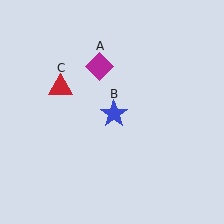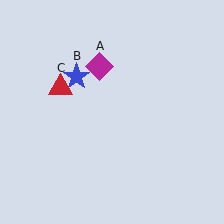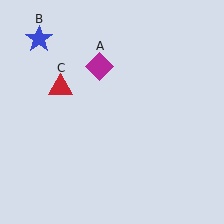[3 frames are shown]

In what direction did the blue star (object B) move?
The blue star (object B) moved up and to the left.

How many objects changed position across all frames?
1 object changed position: blue star (object B).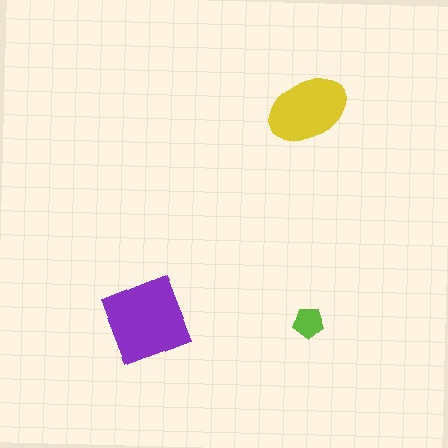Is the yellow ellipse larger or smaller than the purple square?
Smaller.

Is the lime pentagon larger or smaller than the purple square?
Smaller.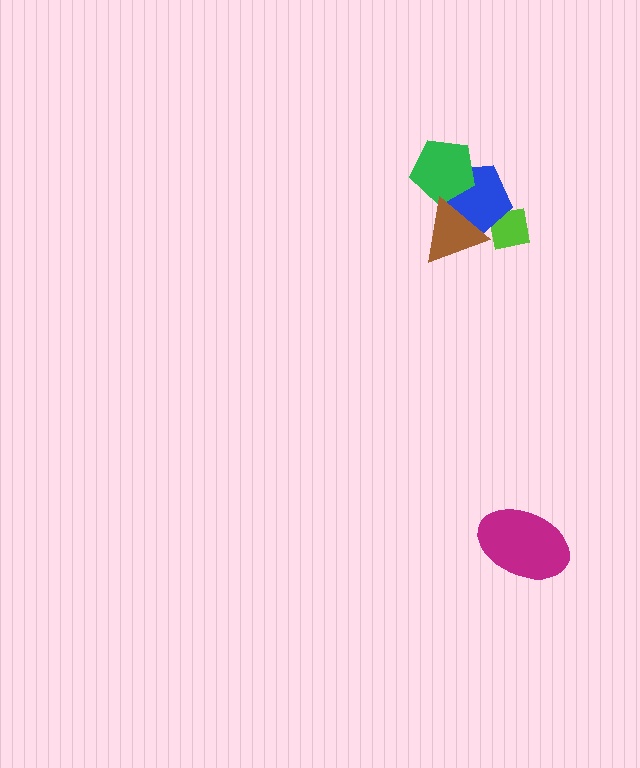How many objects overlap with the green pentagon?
2 objects overlap with the green pentagon.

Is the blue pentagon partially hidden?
Yes, it is partially covered by another shape.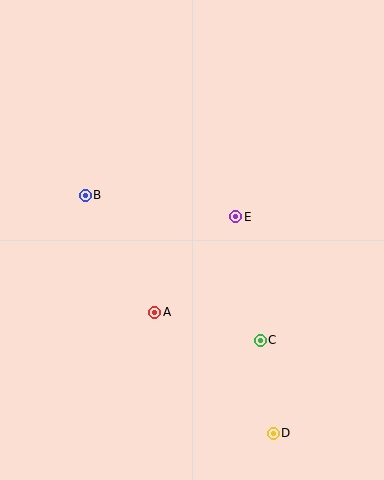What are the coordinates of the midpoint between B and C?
The midpoint between B and C is at (173, 268).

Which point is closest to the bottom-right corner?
Point D is closest to the bottom-right corner.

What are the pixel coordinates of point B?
Point B is at (85, 195).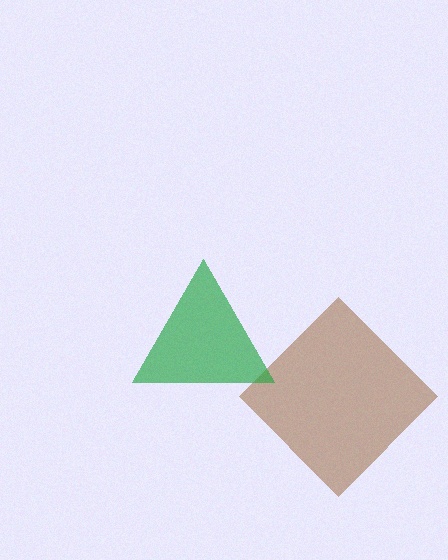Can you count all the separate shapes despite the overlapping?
Yes, there are 2 separate shapes.